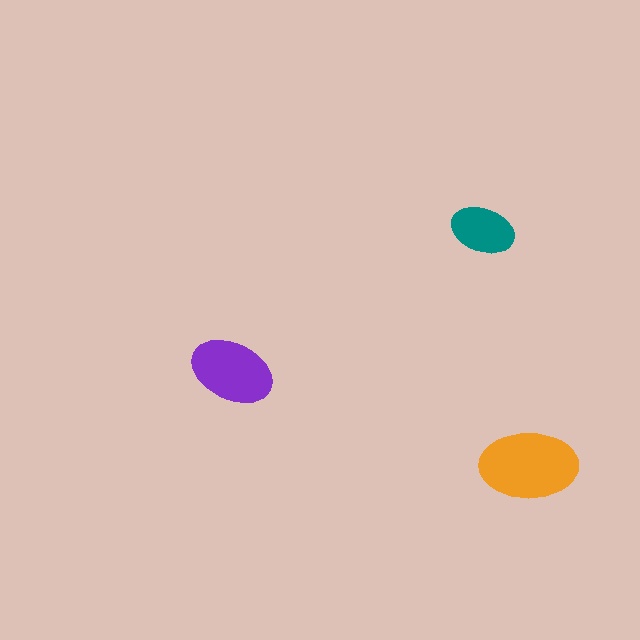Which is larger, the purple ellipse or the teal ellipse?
The purple one.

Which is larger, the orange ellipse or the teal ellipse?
The orange one.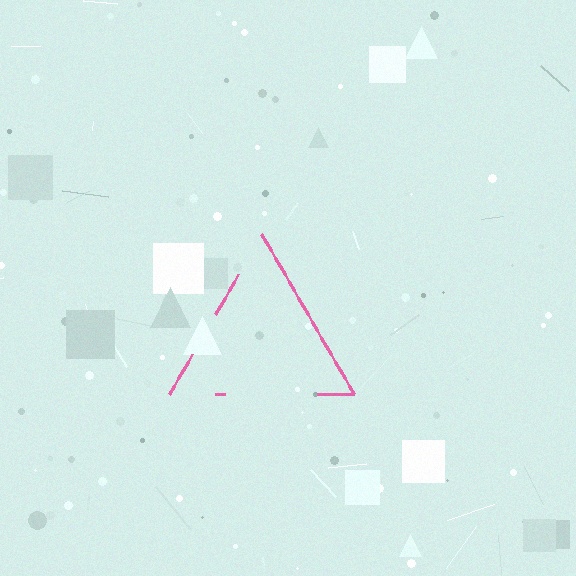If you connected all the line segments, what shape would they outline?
They would outline a triangle.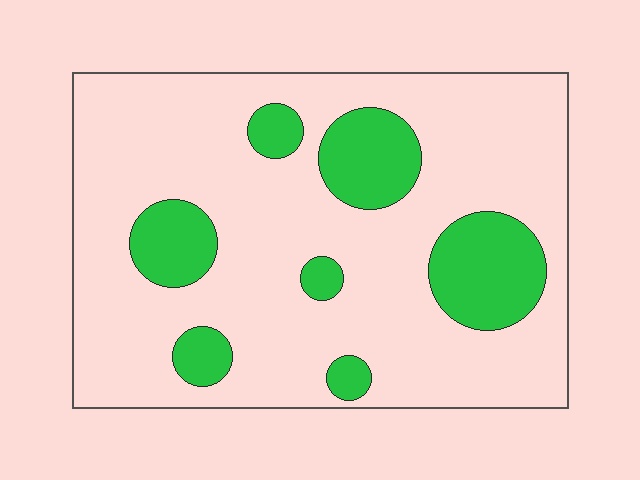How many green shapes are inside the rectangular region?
7.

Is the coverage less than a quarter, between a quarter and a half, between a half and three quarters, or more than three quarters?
Less than a quarter.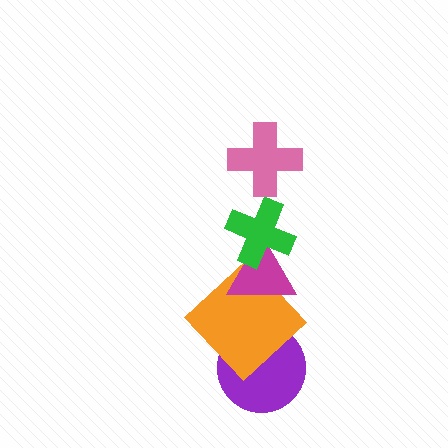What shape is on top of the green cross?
The pink cross is on top of the green cross.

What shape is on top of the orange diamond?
The magenta triangle is on top of the orange diamond.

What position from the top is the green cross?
The green cross is 2nd from the top.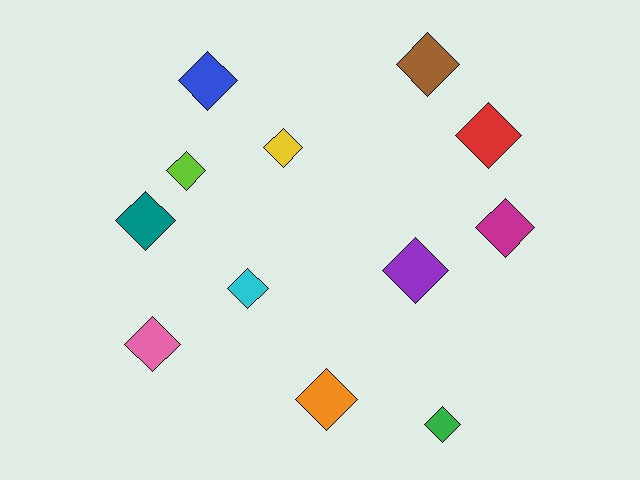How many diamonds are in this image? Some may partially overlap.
There are 12 diamonds.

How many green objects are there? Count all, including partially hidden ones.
There is 1 green object.